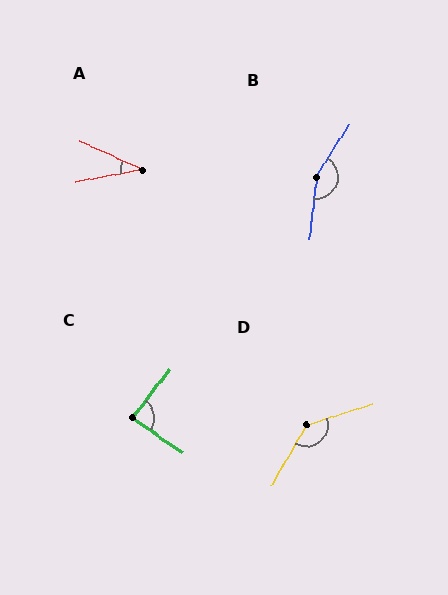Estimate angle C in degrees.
Approximately 87 degrees.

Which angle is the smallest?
A, at approximately 35 degrees.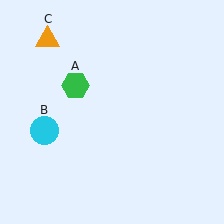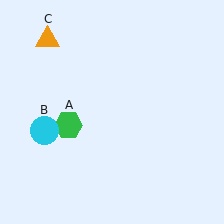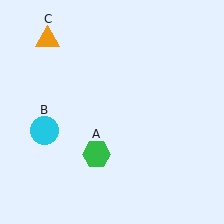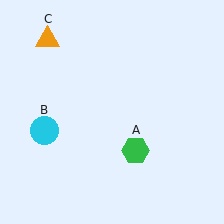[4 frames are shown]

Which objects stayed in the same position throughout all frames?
Cyan circle (object B) and orange triangle (object C) remained stationary.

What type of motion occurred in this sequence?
The green hexagon (object A) rotated counterclockwise around the center of the scene.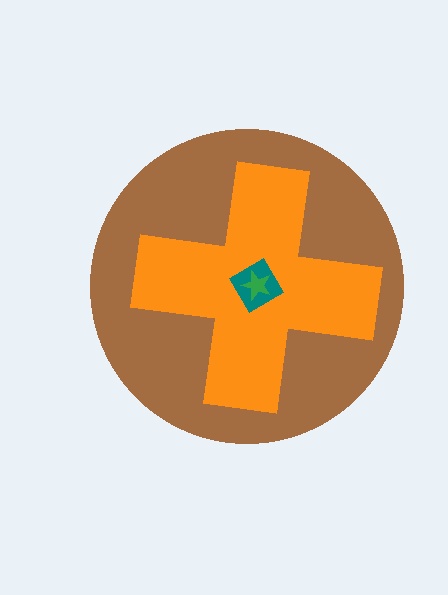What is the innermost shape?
The green star.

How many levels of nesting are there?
4.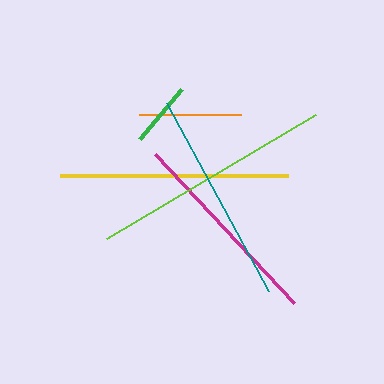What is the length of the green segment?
The green segment is approximately 66 pixels long.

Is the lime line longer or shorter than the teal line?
The lime line is longer than the teal line.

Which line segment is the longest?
The lime line is the longest at approximately 244 pixels.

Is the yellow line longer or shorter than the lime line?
The lime line is longer than the yellow line.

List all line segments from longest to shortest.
From longest to shortest: lime, yellow, teal, magenta, orange, green.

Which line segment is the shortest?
The green line is the shortest at approximately 66 pixels.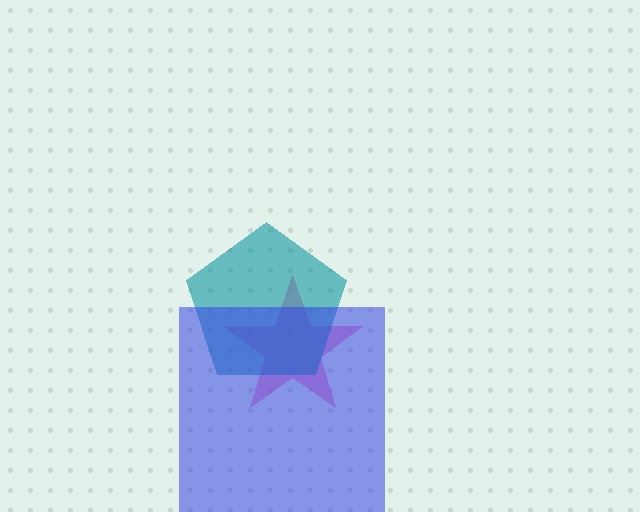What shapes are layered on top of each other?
The layered shapes are: a pink star, a teal pentagon, a blue square.